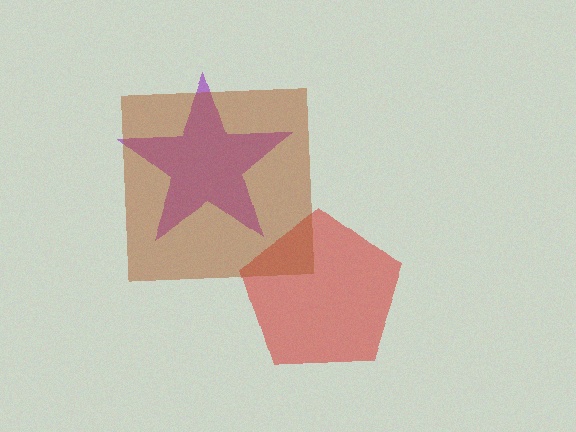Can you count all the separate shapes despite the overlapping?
Yes, there are 3 separate shapes.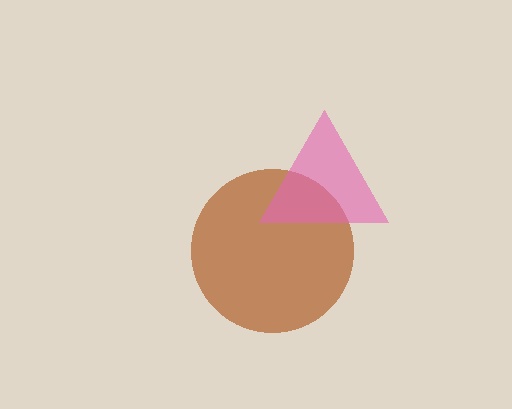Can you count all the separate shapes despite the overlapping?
Yes, there are 2 separate shapes.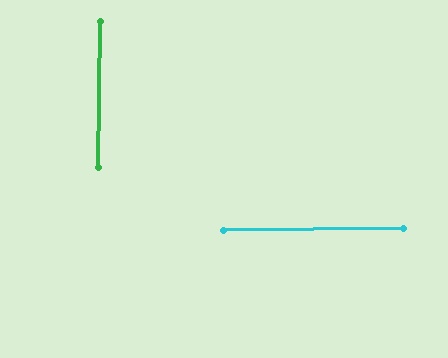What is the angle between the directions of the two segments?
Approximately 88 degrees.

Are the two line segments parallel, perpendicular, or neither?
Perpendicular — they meet at approximately 88°.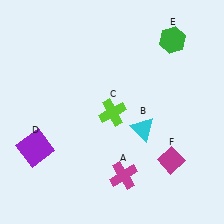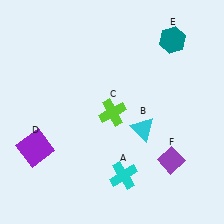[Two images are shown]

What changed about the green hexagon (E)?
In Image 1, E is green. In Image 2, it changed to teal.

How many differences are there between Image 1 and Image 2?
There are 3 differences between the two images.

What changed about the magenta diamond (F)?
In Image 1, F is magenta. In Image 2, it changed to purple.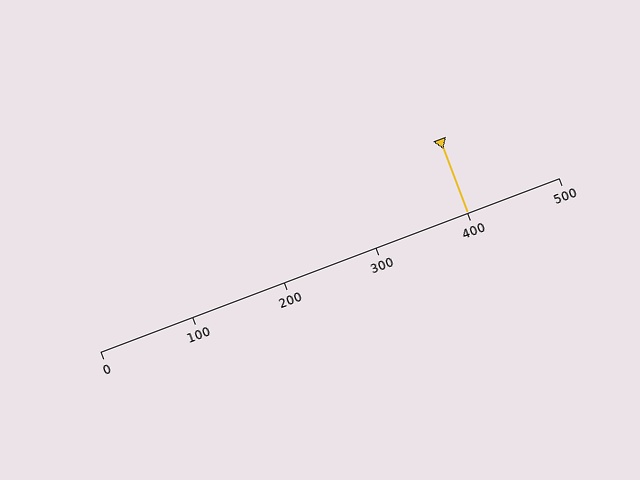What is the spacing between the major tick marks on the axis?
The major ticks are spaced 100 apart.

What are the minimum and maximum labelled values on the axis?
The axis runs from 0 to 500.